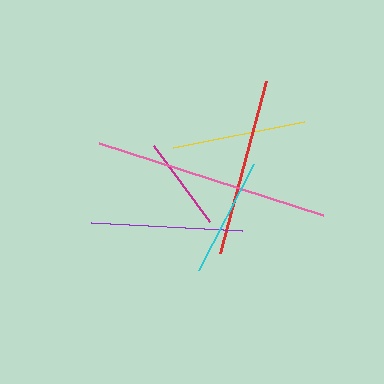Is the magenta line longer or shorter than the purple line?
The purple line is longer than the magenta line.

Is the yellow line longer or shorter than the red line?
The red line is longer than the yellow line.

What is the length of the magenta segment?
The magenta segment is approximately 95 pixels long.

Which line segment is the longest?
The pink line is the longest at approximately 235 pixels.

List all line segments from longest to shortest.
From longest to shortest: pink, red, purple, yellow, cyan, magenta.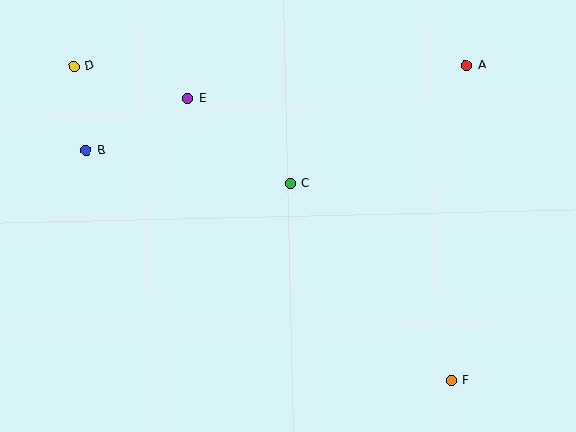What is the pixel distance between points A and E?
The distance between A and E is 280 pixels.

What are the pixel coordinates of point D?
Point D is at (74, 66).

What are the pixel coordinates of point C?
Point C is at (290, 183).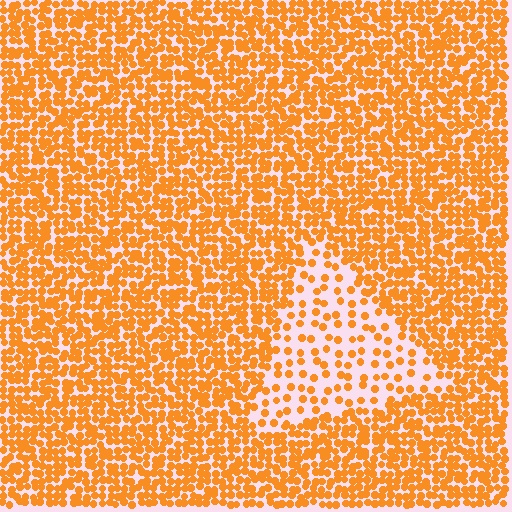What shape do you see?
I see a triangle.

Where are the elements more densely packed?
The elements are more densely packed outside the triangle boundary.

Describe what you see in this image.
The image contains small orange elements arranged at two different densities. A triangle-shaped region is visible where the elements are less densely packed than the surrounding area.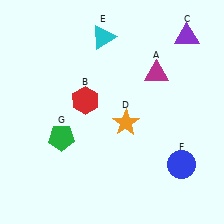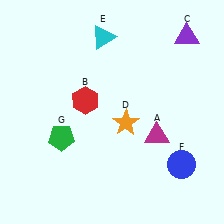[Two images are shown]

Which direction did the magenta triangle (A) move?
The magenta triangle (A) moved down.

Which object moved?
The magenta triangle (A) moved down.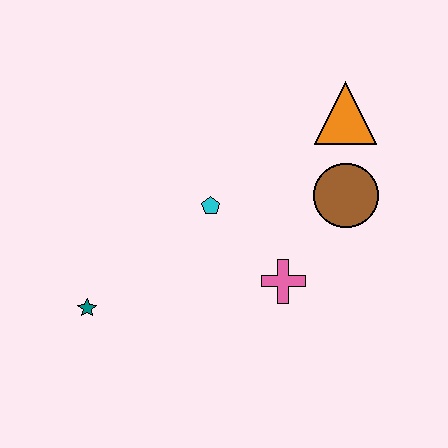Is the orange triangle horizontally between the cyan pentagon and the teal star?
No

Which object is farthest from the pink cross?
The teal star is farthest from the pink cross.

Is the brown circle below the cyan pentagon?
No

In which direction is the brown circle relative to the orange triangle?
The brown circle is below the orange triangle.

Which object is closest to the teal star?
The cyan pentagon is closest to the teal star.